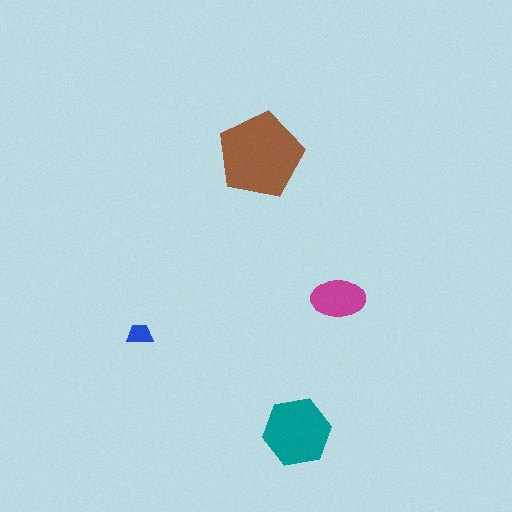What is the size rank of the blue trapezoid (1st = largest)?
4th.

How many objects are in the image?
There are 4 objects in the image.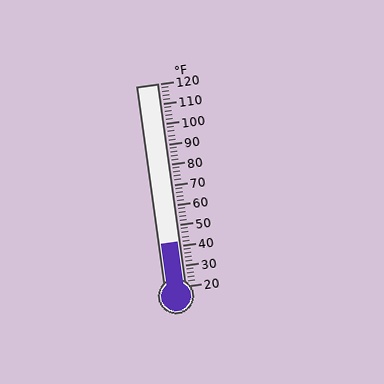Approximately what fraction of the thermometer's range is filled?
The thermometer is filled to approximately 20% of its range.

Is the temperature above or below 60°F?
The temperature is below 60°F.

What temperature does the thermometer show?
The thermometer shows approximately 42°F.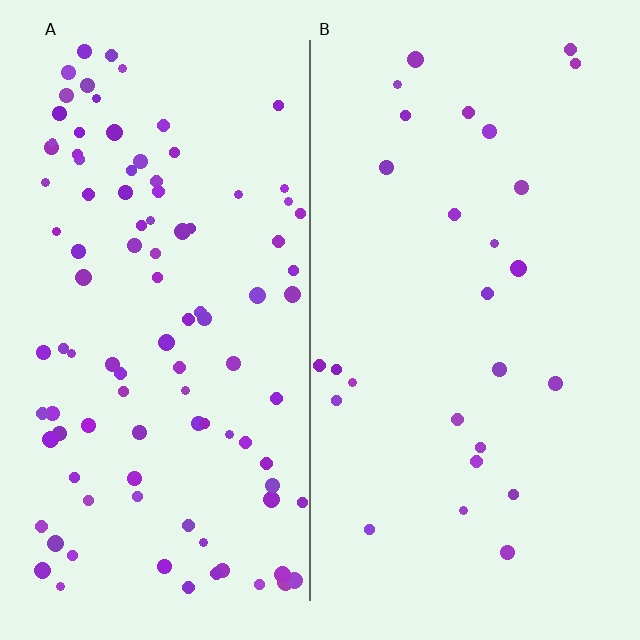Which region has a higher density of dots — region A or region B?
A (the left).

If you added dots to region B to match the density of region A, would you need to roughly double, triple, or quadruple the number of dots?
Approximately quadruple.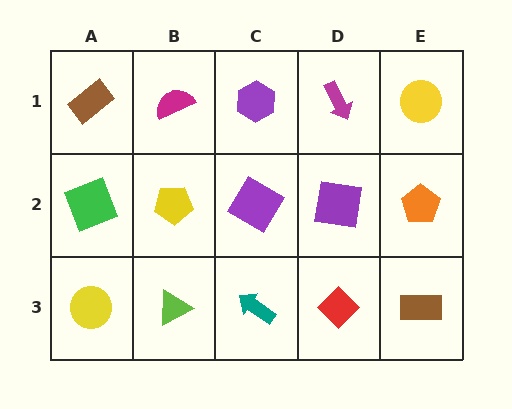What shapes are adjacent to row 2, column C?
A purple hexagon (row 1, column C), a teal arrow (row 3, column C), a yellow pentagon (row 2, column B), a purple square (row 2, column D).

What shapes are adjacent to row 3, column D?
A purple square (row 2, column D), a teal arrow (row 3, column C), a brown rectangle (row 3, column E).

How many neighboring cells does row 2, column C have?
4.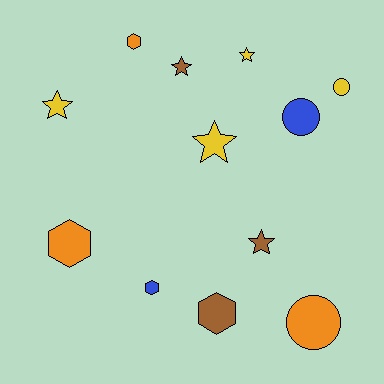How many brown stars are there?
There are 2 brown stars.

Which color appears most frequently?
Yellow, with 4 objects.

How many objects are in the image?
There are 12 objects.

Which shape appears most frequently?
Star, with 5 objects.